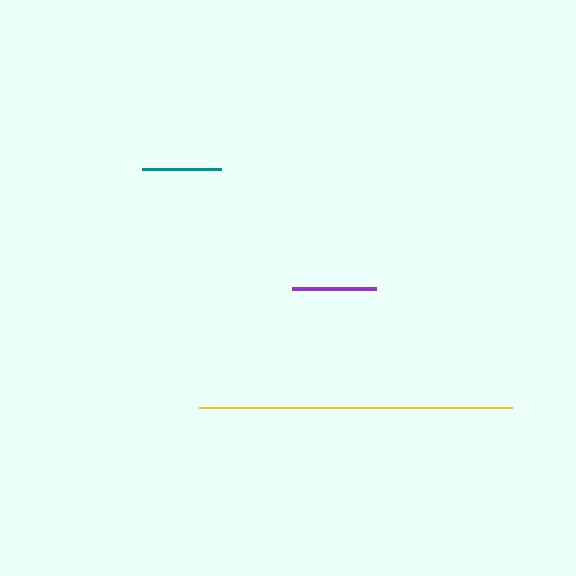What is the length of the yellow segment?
The yellow segment is approximately 312 pixels long.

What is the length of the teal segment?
The teal segment is approximately 79 pixels long.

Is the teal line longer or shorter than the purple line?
The purple line is longer than the teal line.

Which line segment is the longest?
The yellow line is the longest at approximately 312 pixels.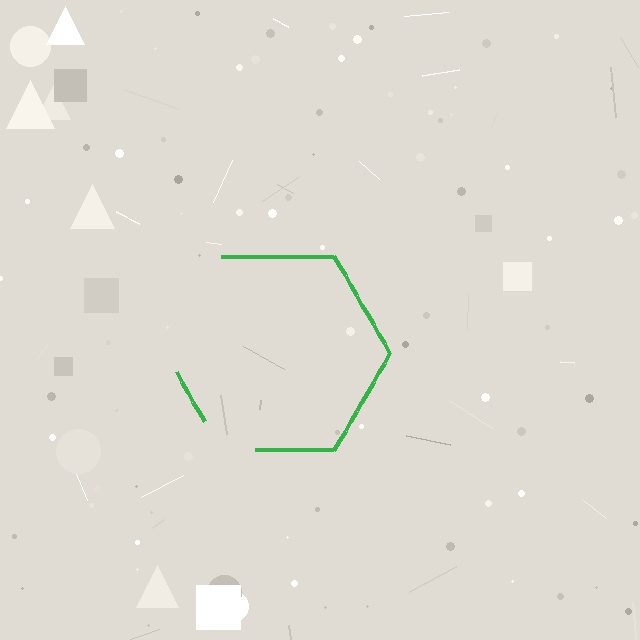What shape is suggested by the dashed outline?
The dashed outline suggests a hexagon.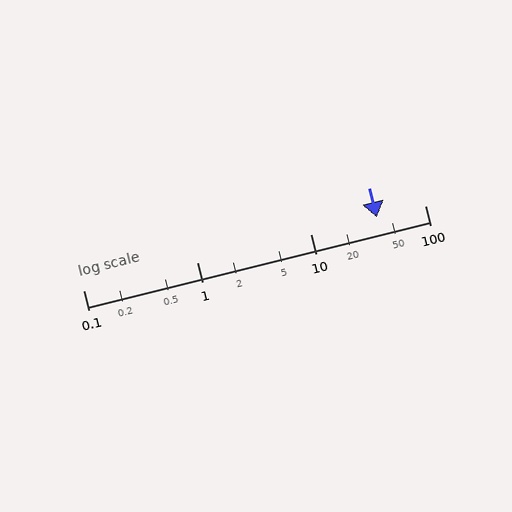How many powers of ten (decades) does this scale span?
The scale spans 3 decades, from 0.1 to 100.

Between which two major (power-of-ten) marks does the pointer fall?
The pointer is between 10 and 100.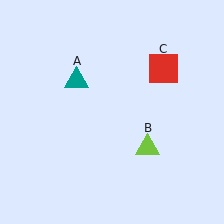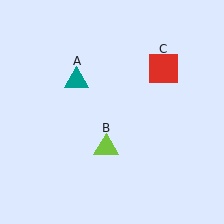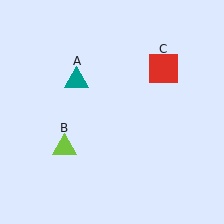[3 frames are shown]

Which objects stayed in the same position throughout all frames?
Teal triangle (object A) and red square (object C) remained stationary.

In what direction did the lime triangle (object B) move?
The lime triangle (object B) moved left.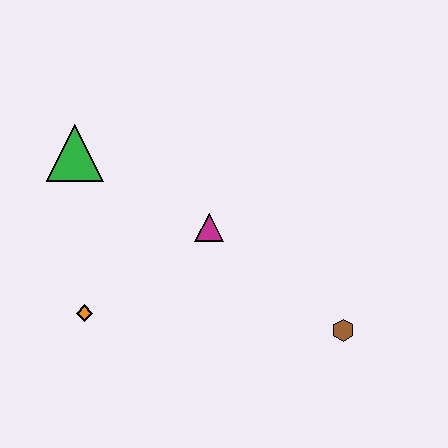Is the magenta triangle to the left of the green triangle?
No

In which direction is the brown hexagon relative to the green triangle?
The brown hexagon is to the right of the green triangle.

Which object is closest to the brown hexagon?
The magenta triangle is closest to the brown hexagon.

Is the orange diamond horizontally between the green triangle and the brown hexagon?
Yes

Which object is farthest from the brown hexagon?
The green triangle is farthest from the brown hexagon.